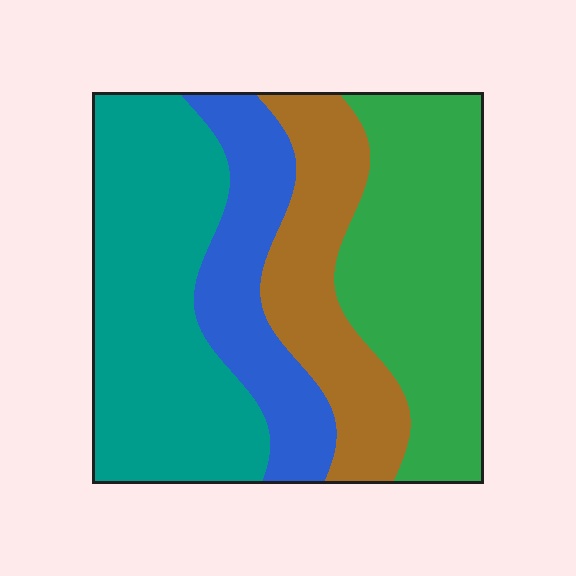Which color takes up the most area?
Teal, at roughly 35%.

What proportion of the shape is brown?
Brown covers roughly 20% of the shape.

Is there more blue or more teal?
Teal.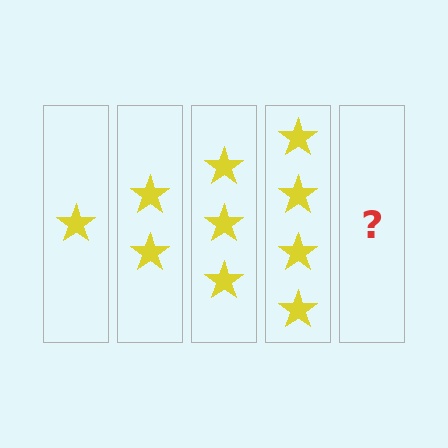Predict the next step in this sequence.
The next step is 5 stars.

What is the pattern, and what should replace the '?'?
The pattern is that each step adds one more star. The '?' should be 5 stars.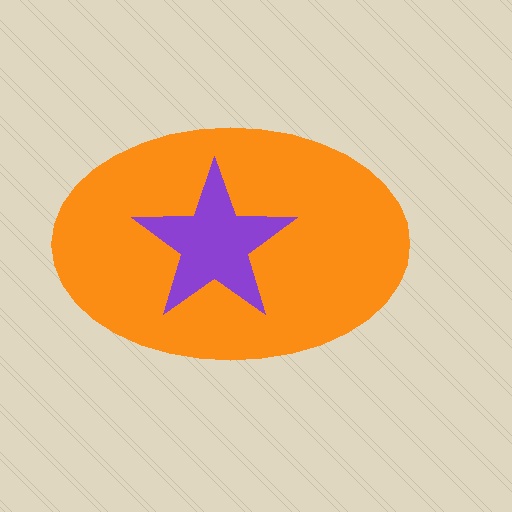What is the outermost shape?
The orange ellipse.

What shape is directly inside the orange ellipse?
The purple star.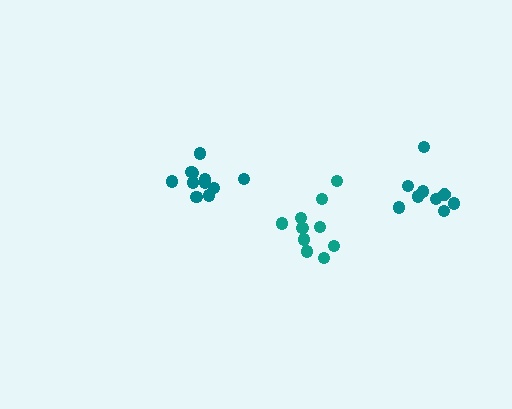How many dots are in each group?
Group 1: 10 dots, Group 2: 11 dots, Group 3: 9 dots (30 total).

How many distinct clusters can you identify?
There are 3 distinct clusters.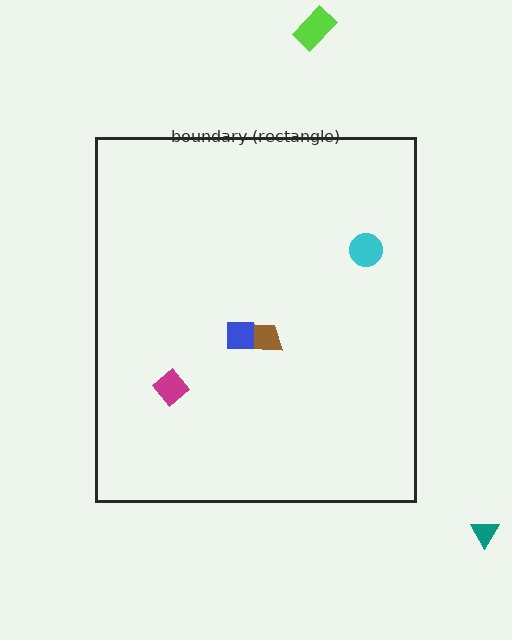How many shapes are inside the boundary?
4 inside, 2 outside.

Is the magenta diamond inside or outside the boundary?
Inside.